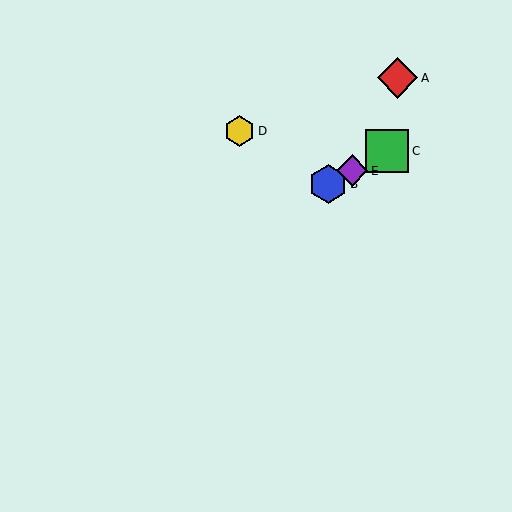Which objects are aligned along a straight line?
Objects B, C, E are aligned along a straight line.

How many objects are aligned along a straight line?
3 objects (B, C, E) are aligned along a straight line.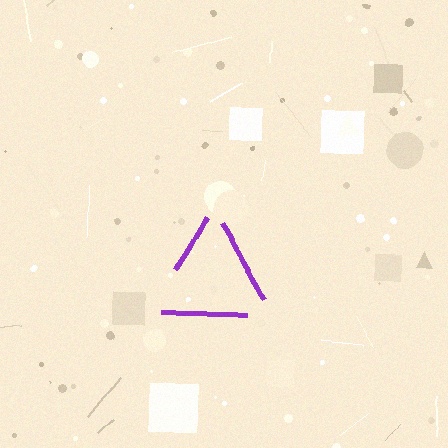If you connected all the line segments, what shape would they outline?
They would outline a triangle.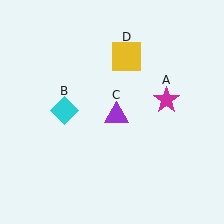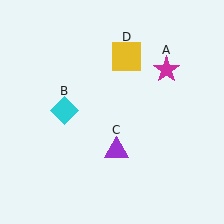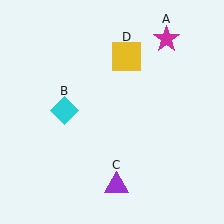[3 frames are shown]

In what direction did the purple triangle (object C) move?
The purple triangle (object C) moved down.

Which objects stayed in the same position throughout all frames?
Cyan diamond (object B) and yellow square (object D) remained stationary.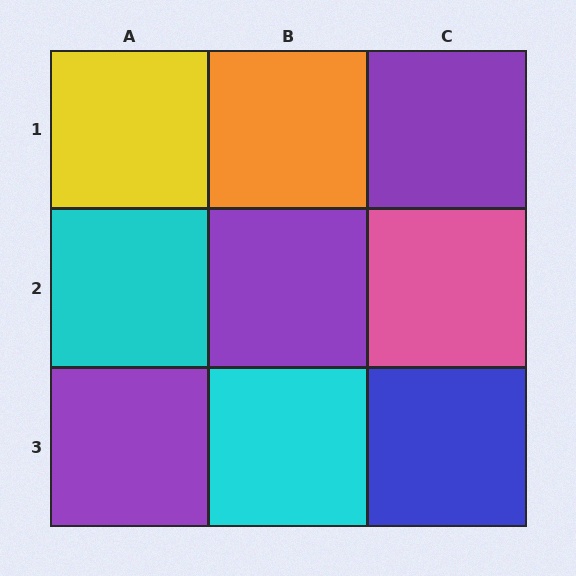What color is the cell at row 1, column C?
Purple.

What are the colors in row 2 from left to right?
Cyan, purple, pink.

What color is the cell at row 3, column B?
Cyan.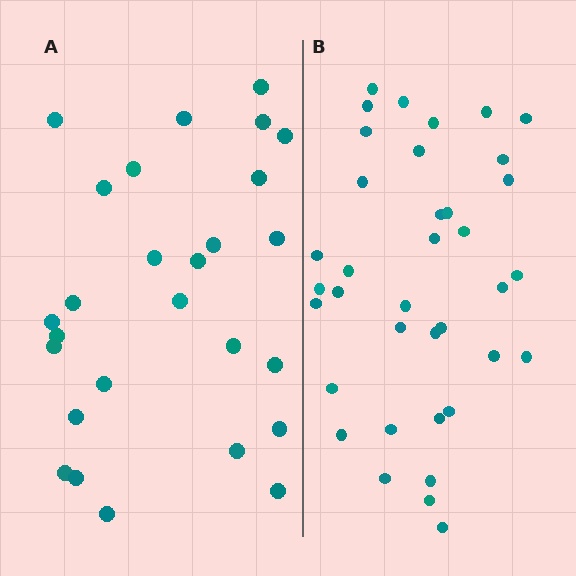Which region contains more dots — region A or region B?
Region B (the right region) has more dots.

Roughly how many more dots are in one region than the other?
Region B has roughly 10 or so more dots than region A.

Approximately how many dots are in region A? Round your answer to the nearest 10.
About 30 dots. (The exact count is 27, which rounds to 30.)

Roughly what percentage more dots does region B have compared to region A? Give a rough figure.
About 35% more.